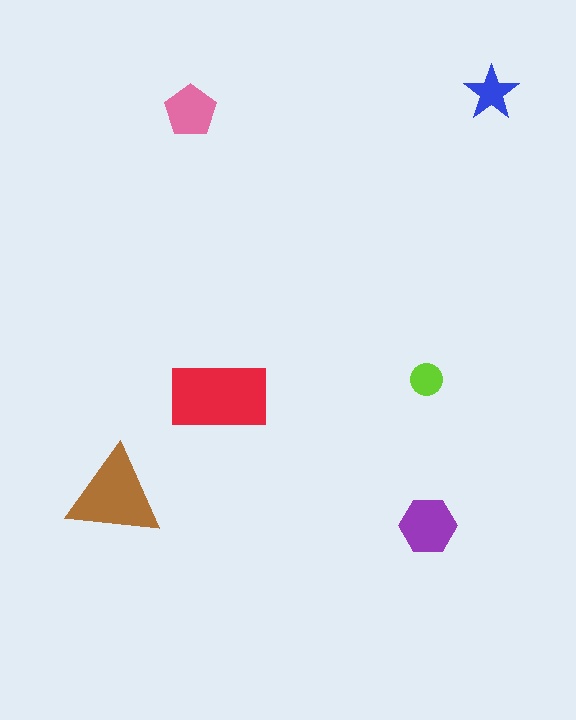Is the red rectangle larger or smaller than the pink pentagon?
Larger.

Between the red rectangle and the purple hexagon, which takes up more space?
The red rectangle.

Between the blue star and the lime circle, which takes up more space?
The blue star.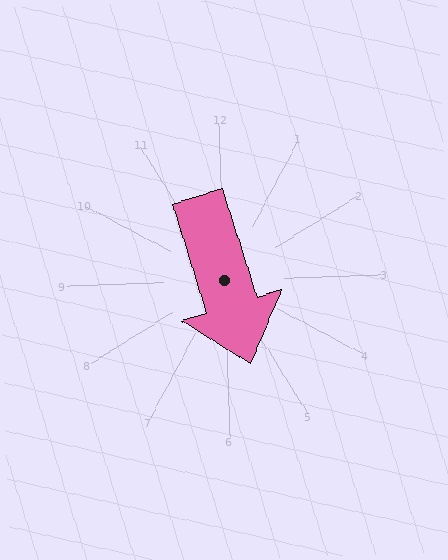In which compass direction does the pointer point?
South.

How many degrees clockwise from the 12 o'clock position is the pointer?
Approximately 164 degrees.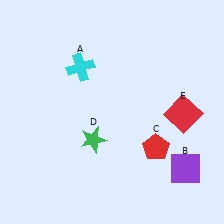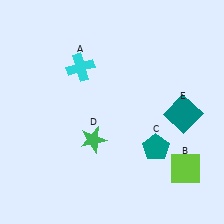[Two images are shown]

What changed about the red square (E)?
In Image 1, E is red. In Image 2, it changed to teal.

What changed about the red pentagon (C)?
In Image 1, C is red. In Image 2, it changed to teal.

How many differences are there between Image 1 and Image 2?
There are 3 differences between the two images.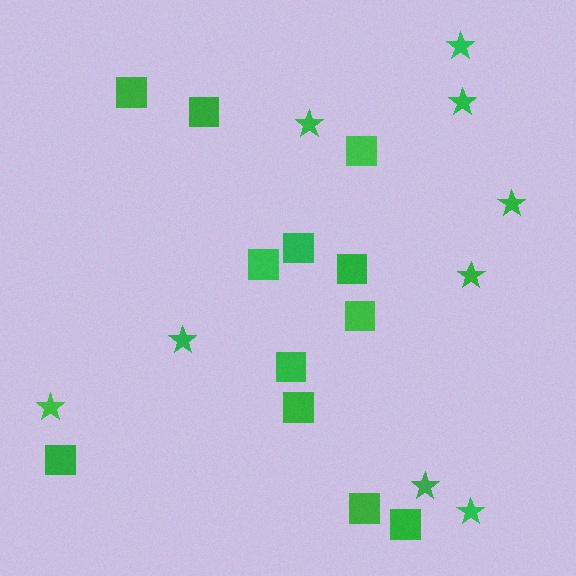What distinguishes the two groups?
There are 2 groups: one group of stars (9) and one group of squares (12).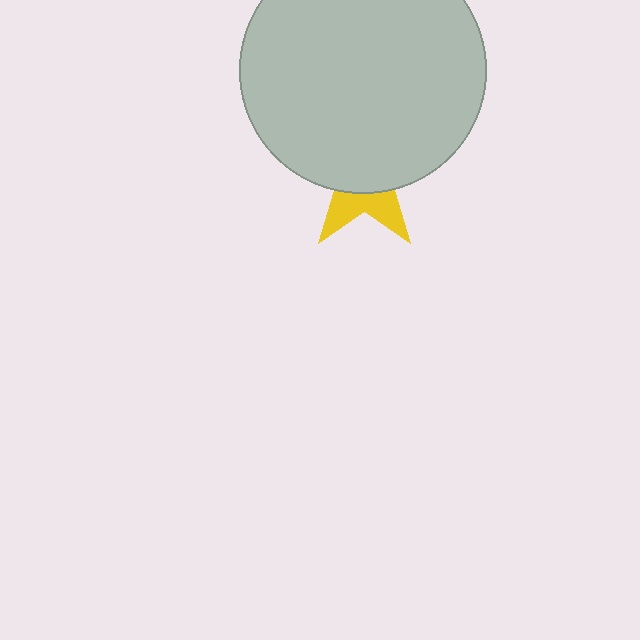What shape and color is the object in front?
The object in front is a light gray circle.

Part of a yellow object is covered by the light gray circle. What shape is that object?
It is a star.